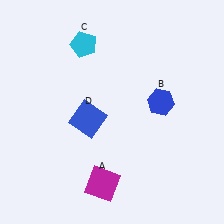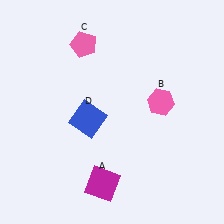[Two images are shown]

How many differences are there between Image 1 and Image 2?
There are 2 differences between the two images.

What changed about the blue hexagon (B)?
In Image 1, B is blue. In Image 2, it changed to pink.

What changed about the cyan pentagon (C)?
In Image 1, C is cyan. In Image 2, it changed to pink.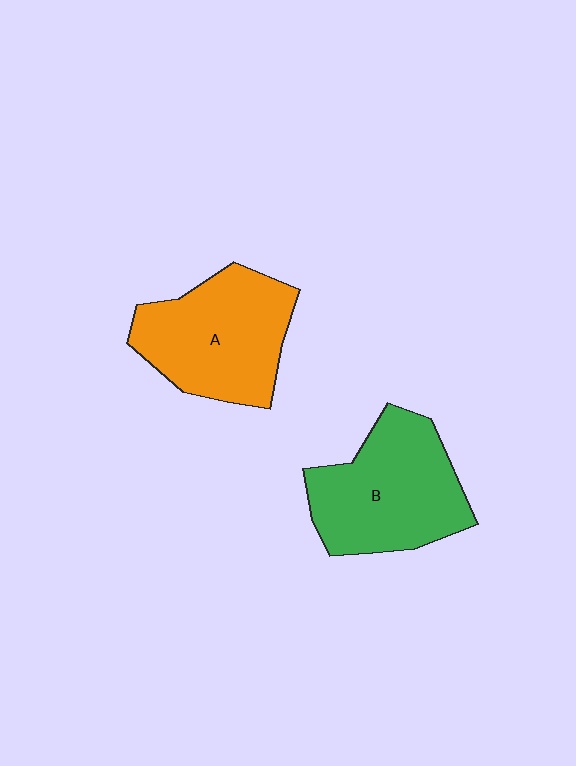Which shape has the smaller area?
Shape A (orange).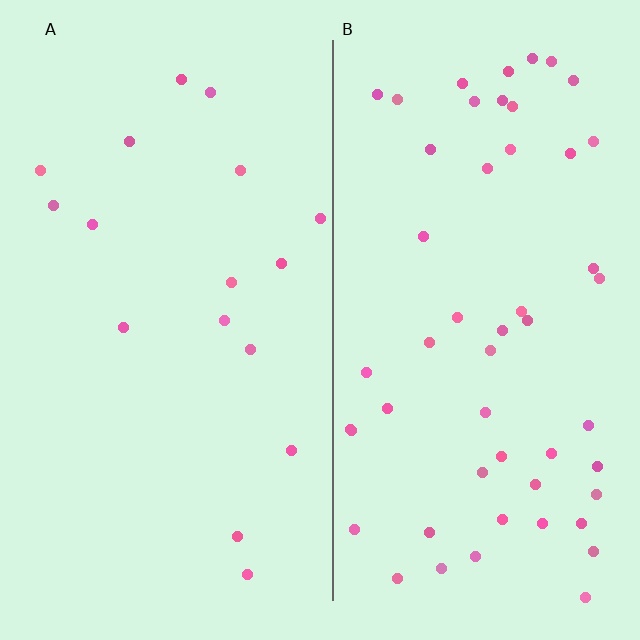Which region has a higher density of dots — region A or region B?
B (the right).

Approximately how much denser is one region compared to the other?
Approximately 3.1× — region B over region A.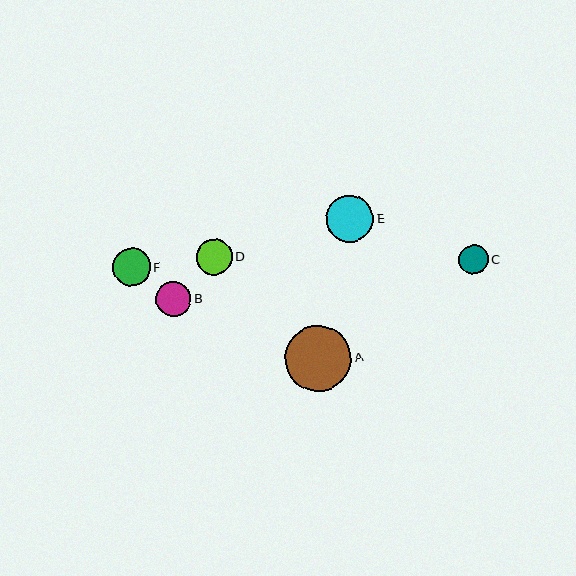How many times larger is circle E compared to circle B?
Circle E is approximately 1.3 times the size of circle B.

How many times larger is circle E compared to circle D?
Circle E is approximately 1.3 times the size of circle D.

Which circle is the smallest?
Circle C is the smallest with a size of approximately 30 pixels.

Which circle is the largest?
Circle A is the largest with a size of approximately 66 pixels.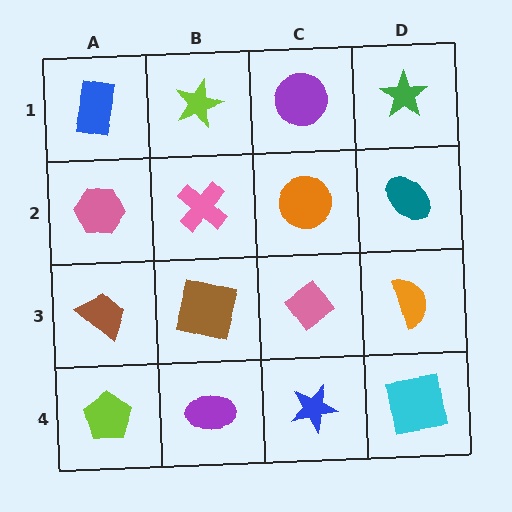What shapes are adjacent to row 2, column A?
A blue rectangle (row 1, column A), a brown trapezoid (row 3, column A), a pink cross (row 2, column B).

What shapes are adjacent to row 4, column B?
A brown square (row 3, column B), a lime pentagon (row 4, column A), a blue star (row 4, column C).